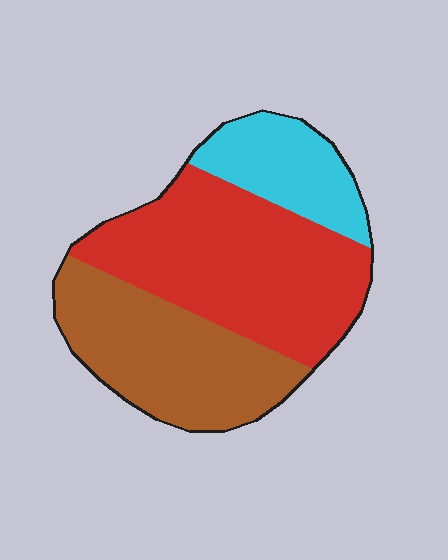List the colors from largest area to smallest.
From largest to smallest: red, brown, cyan.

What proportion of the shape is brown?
Brown takes up about one third (1/3) of the shape.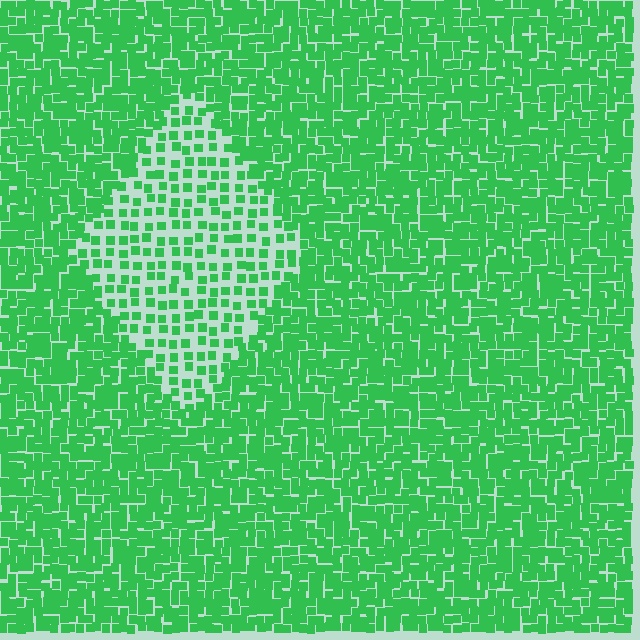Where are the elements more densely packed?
The elements are more densely packed outside the diamond boundary.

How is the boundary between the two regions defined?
The boundary is defined by a change in element density (approximately 2.3x ratio). All elements are the same color, size, and shape.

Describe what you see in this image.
The image contains small green elements arranged at two different densities. A diamond-shaped region is visible where the elements are less densely packed than the surrounding area.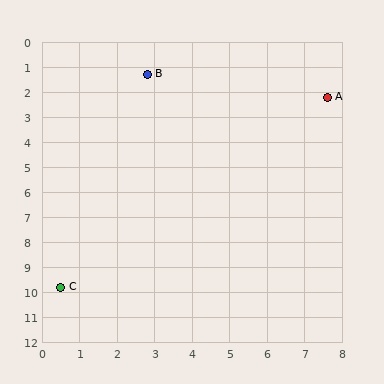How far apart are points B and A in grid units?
Points B and A are about 4.9 grid units apart.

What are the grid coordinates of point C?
Point C is at approximately (0.5, 9.8).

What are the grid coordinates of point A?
Point A is at approximately (7.6, 2.2).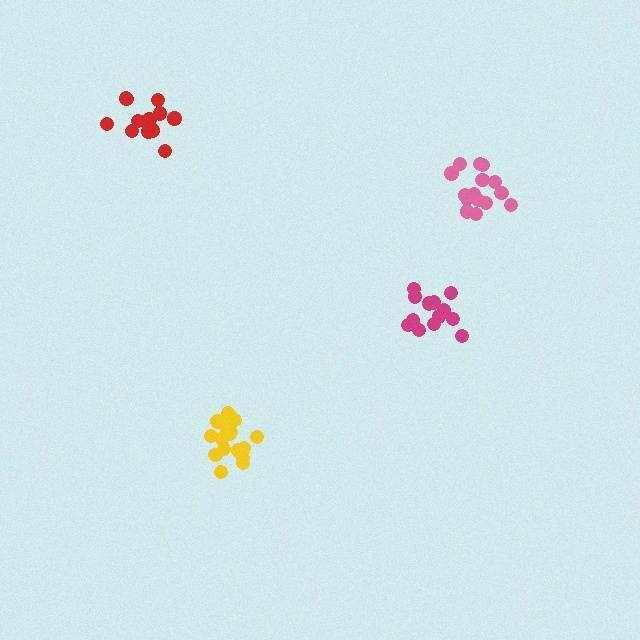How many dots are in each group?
Group 1: 13 dots, Group 2: 17 dots, Group 3: 13 dots, Group 4: 17 dots (60 total).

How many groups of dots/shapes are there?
There are 4 groups.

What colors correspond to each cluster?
The clusters are colored: magenta, pink, red, yellow.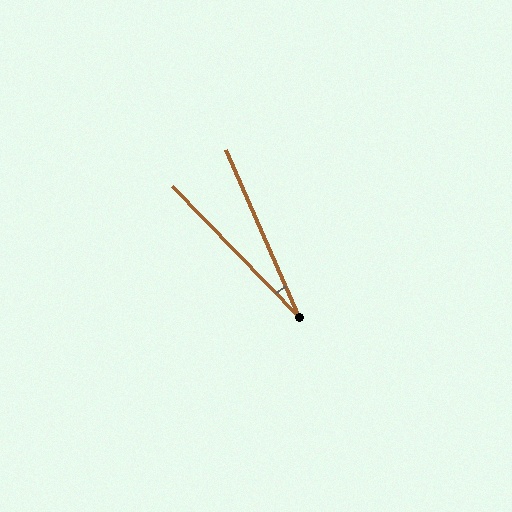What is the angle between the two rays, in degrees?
Approximately 21 degrees.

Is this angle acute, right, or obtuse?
It is acute.